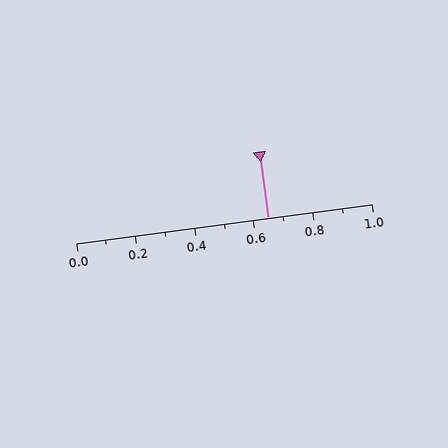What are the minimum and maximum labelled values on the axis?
The axis runs from 0.0 to 1.0.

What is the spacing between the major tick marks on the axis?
The major ticks are spaced 0.2 apart.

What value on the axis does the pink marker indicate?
The marker indicates approximately 0.65.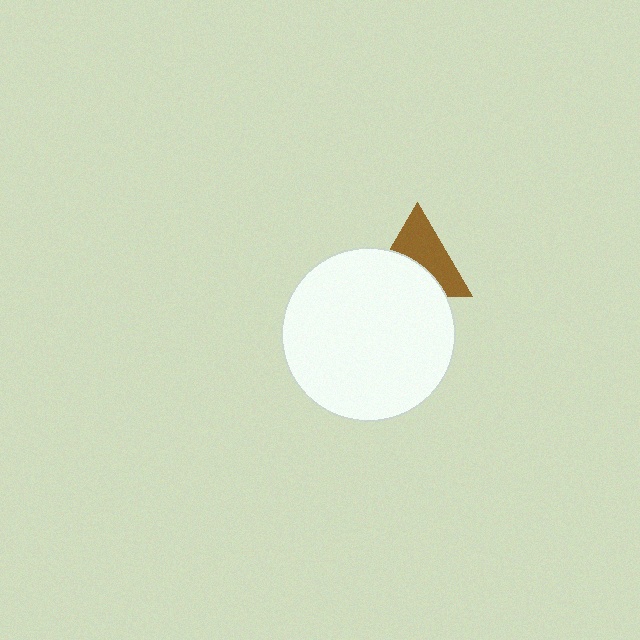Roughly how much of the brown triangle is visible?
About half of it is visible (roughly 54%).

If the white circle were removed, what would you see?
You would see the complete brown triangle.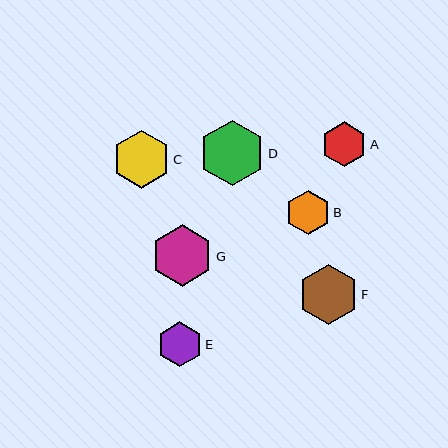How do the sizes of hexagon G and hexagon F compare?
Hexagon G and hexagon F are approximately the same size.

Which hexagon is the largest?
Hexagon D is the largest with a size of approximately 65 pixels.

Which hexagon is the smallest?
Hexagon B is the smallest with a size of approximately 44 pixels.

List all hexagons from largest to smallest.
From largest to smallest: D, G, F, C, A, E, B.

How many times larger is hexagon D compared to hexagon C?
Hexagon D is approximately 1.1 times the size of hexagon C.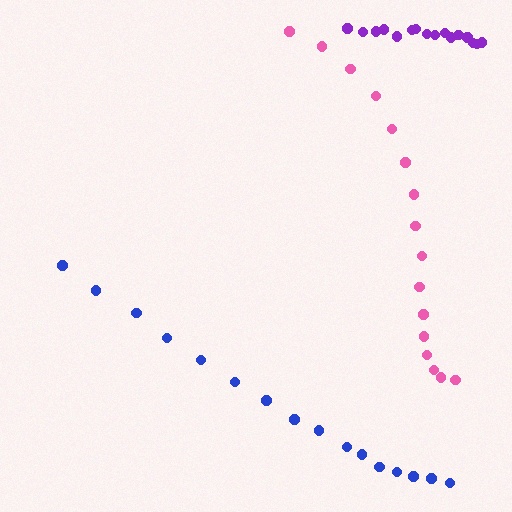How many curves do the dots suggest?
There are 3 distinct paths.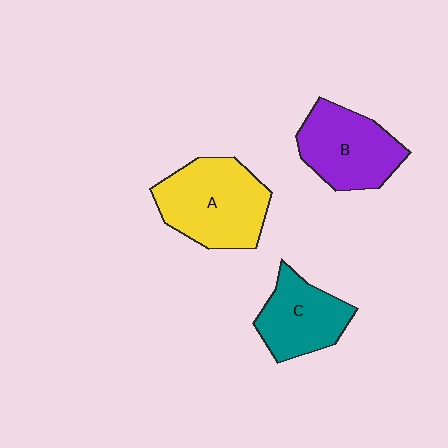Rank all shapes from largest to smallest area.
From largest to smallest: A (yellow), B (purple), C (teal).